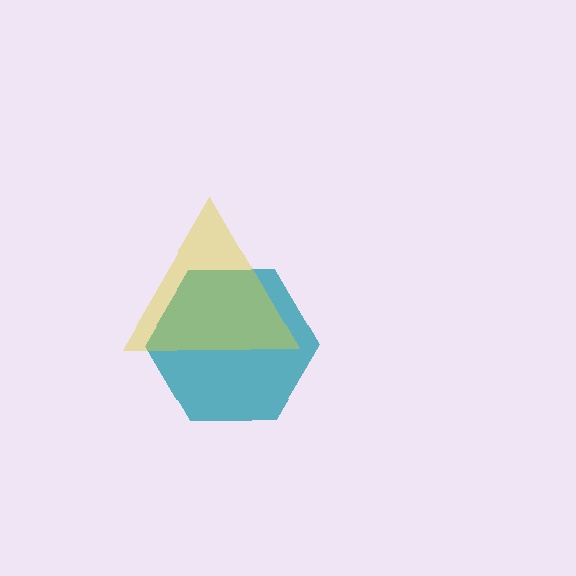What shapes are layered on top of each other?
The layered shapes are: a teal hexagon, a yellow triangle.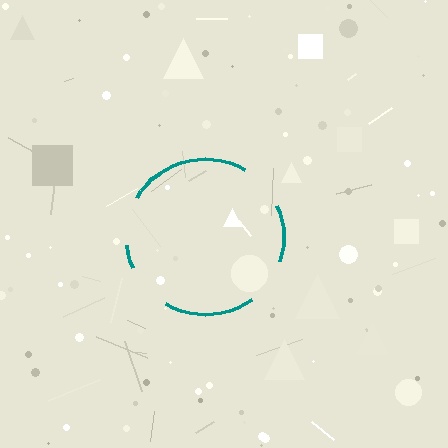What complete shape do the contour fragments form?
The contour fragments form a circle.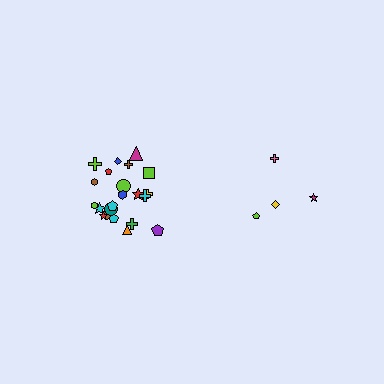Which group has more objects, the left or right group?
The left group.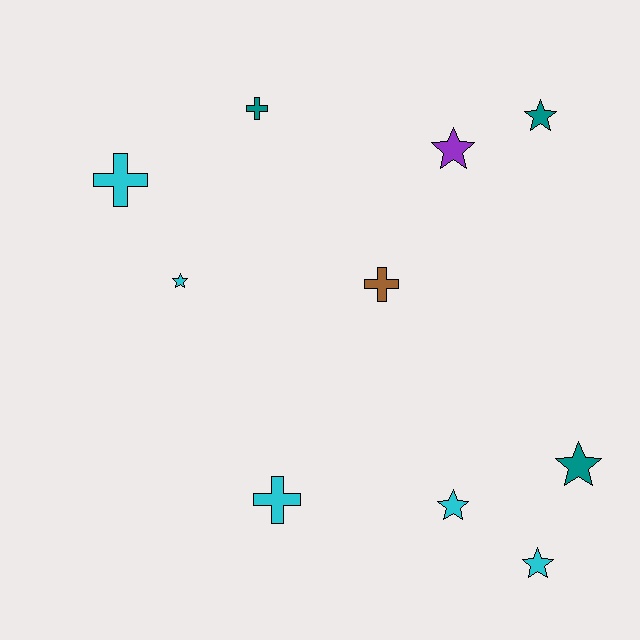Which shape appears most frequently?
Star, with 6 objects.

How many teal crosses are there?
There is 1 teal cross.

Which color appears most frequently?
Cyan, with 5 objects.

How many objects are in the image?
There are 10 objects.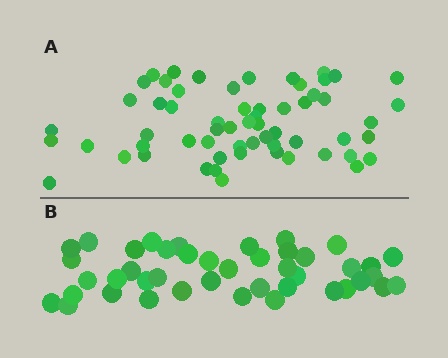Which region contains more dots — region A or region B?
Region A (the top region) has more dots.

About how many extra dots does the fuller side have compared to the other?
Region A has approximately 15 more dots than region B.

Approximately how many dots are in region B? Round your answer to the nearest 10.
About 40 dots. (The exact count is 43, which rounds to 40.)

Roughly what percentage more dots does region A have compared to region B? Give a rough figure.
About 40% more.